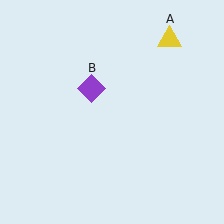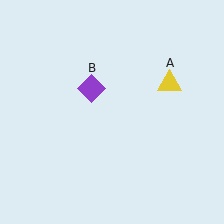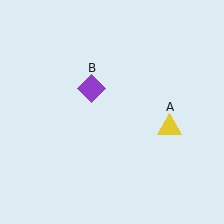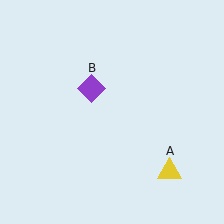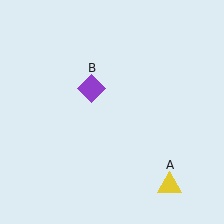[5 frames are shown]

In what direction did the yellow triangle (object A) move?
The yellow triangle (object A) moved down.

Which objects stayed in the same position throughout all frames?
Purple diamond (object B) remained stationary.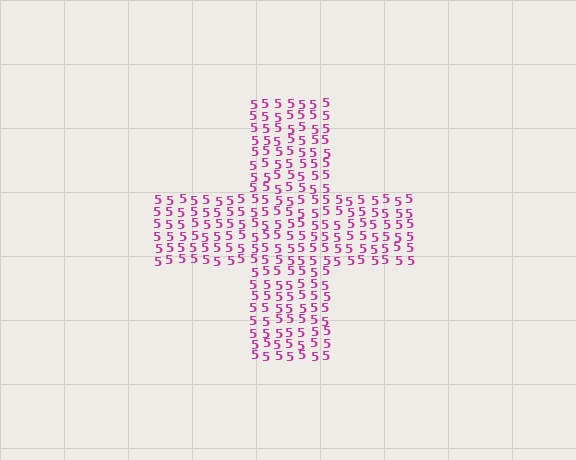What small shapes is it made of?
It is made of small digit 5's.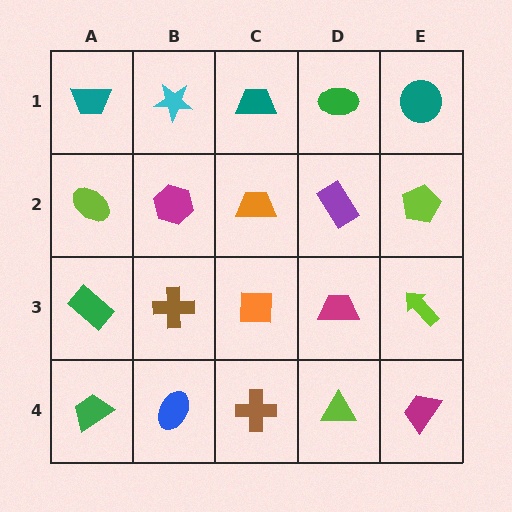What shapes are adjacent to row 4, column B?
A brown cross (row 3, column B), a green trapezoid (row 4, column A), a brown cross (row 4, column C).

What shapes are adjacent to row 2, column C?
A teal trapezoid (row 1, column C), an orange square (row 3, column C), a magenta hexagon (row 2, column B), a purple rectangle (row 2, column D).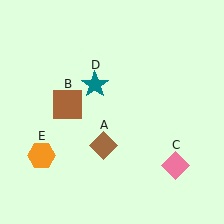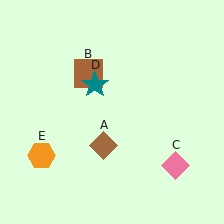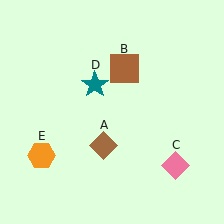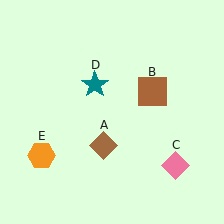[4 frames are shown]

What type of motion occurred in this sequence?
The brown square (object B) rotated clockwise around the center of the scene.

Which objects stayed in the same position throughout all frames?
Brown diamond (object A) and pink diamond (object C) and teal star (object D) and orange hexagon (object E) remained stationary.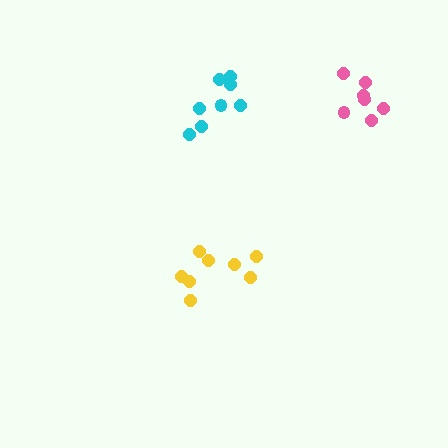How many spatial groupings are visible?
There are 3 spatial groupings.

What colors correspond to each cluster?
The clusters are colored: cyan, pink, yellow.